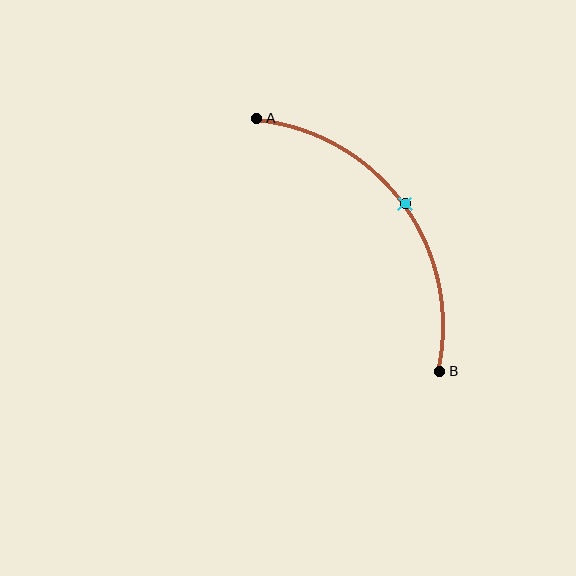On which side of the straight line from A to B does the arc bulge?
The arc bulges above and to the right of the straight line connecting A and B.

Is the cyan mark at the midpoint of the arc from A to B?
Yes. The cyan mark lies on the arc at equal arc-length from both A and B — it is the arc midpoint.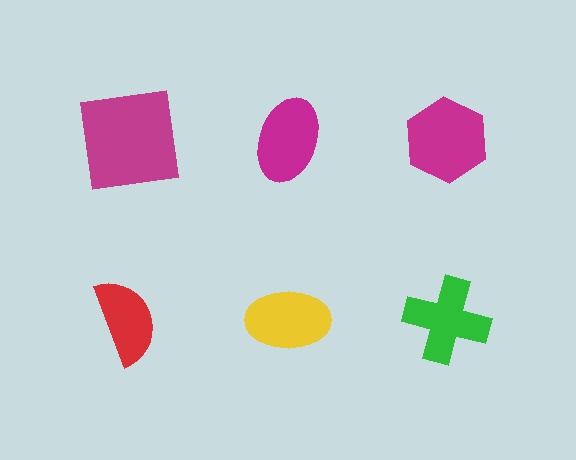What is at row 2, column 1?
A red semicircle.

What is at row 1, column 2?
A magenta ellipse.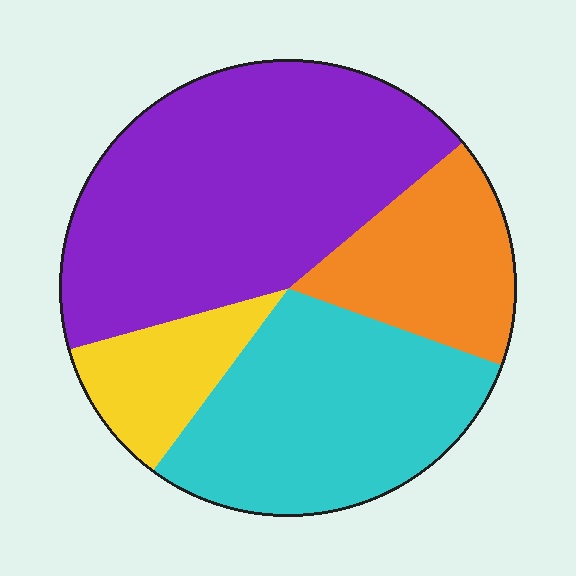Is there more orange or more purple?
Purple.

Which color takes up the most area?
Purple, at roughly 45%.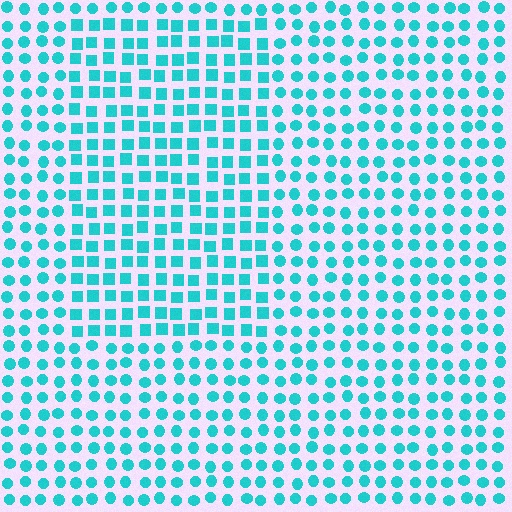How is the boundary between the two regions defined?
The boundary is defined by a change in element shape: squares inside vs. circles outside. All elements share the same color and spacing.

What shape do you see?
I see a rectangle.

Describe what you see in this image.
The image is filled with small cyan elements arranged in a uniform grid. A rectangle-shaped region contains squares, while the surrounding area contains circles. The boundary is defined purely by the change in element shape.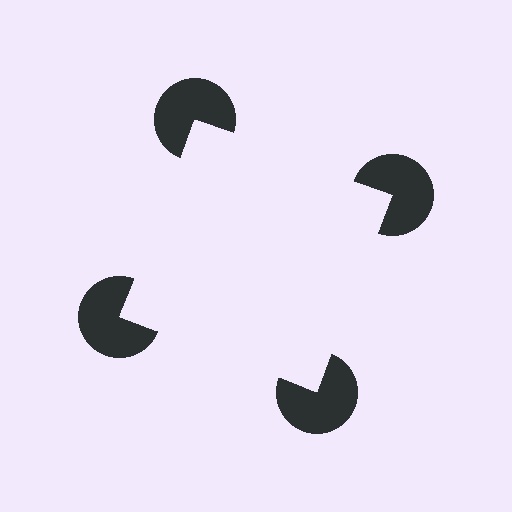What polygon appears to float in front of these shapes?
An illusory square — its edges are inferred from the aligned wedge cuts in the pac-man discs, not physically drawn.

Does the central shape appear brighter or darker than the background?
It typically appears slightly brighter than the background, even though no actual brightness change is drawn.